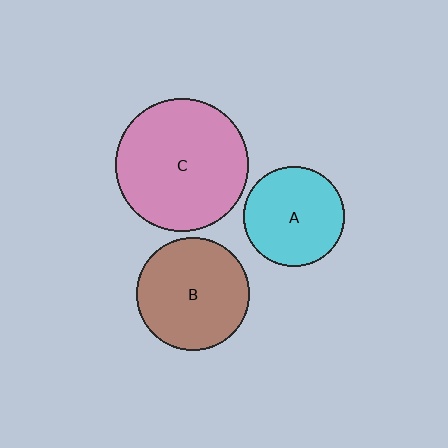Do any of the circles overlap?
No, none of the circles overlap.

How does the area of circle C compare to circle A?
Approximately 1.7 times.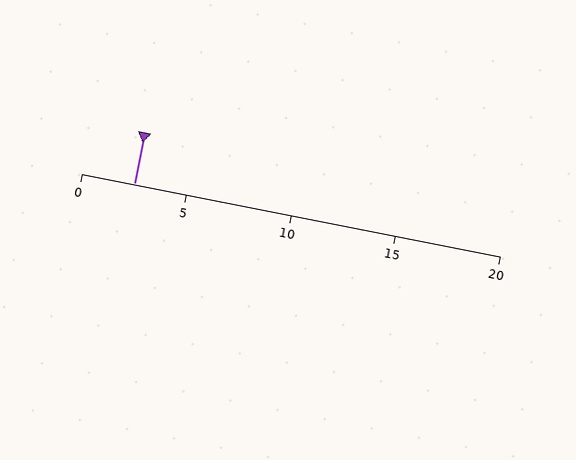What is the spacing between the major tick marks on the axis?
The major ticks are spaced 5 apart.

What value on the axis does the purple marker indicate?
The marker indicates approximately 2.5.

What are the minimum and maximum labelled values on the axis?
The axis runs from 0 to 20.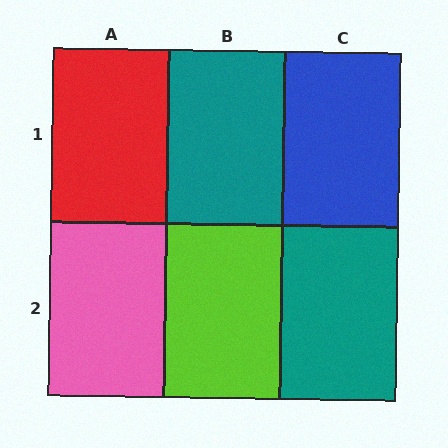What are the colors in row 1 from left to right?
Red, teal, blue.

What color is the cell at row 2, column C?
Teal.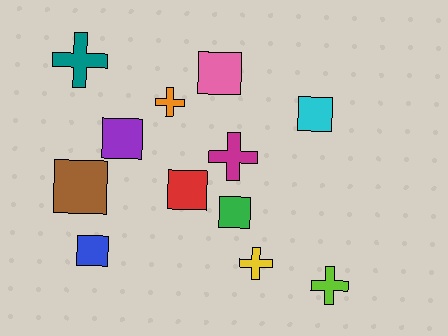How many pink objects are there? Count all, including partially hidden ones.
There is 1 pink object.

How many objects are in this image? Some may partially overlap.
There are 12 objects.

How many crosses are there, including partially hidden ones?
There are 5 crosses.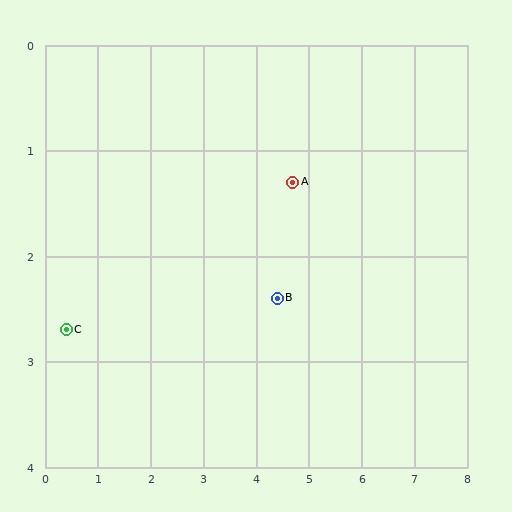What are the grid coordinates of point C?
Point C is at approximately (0.4, 2.7).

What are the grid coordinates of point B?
Point B is at approximately (4.4, 2.4).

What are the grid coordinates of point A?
Point A is at approximately (4.7, 1.3).